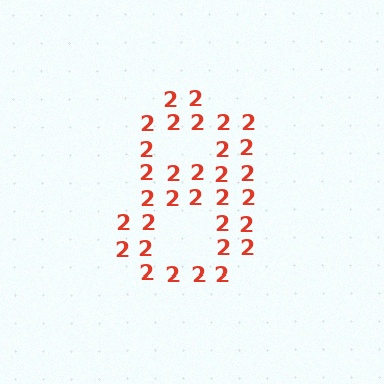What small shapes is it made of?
It is made of small digit 2's.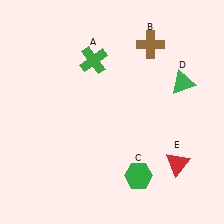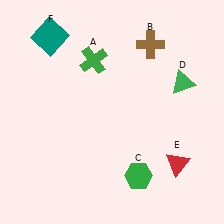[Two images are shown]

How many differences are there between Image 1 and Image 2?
There is 1 difference between the two images.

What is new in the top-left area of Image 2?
A teal square (F) was added in the top-left area of Image 2.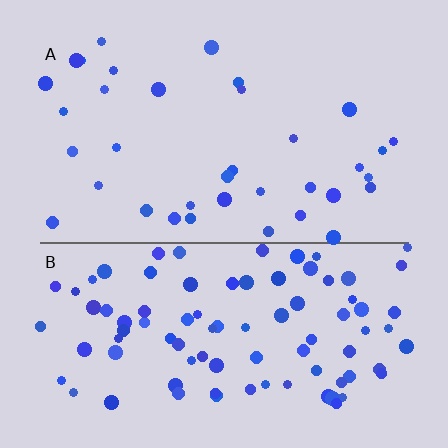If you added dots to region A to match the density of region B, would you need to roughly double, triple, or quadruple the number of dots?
Approximately double.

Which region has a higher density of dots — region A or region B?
B (the bottom).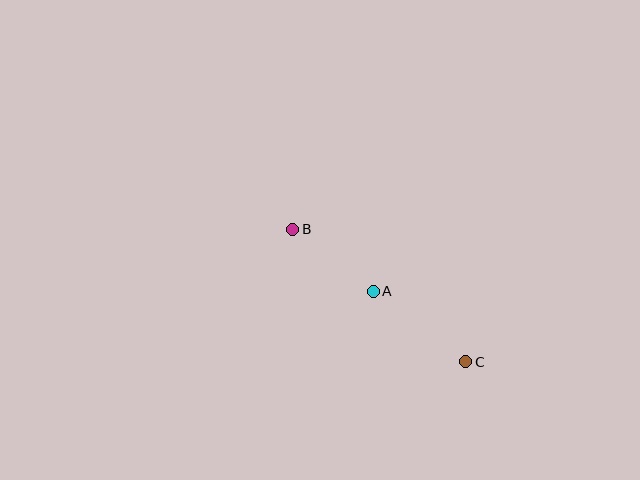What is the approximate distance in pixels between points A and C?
The distance between A and C is approximately 116 pixels.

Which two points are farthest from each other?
Points B and C are farthest from each other.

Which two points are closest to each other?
Points A and B are closest to each other.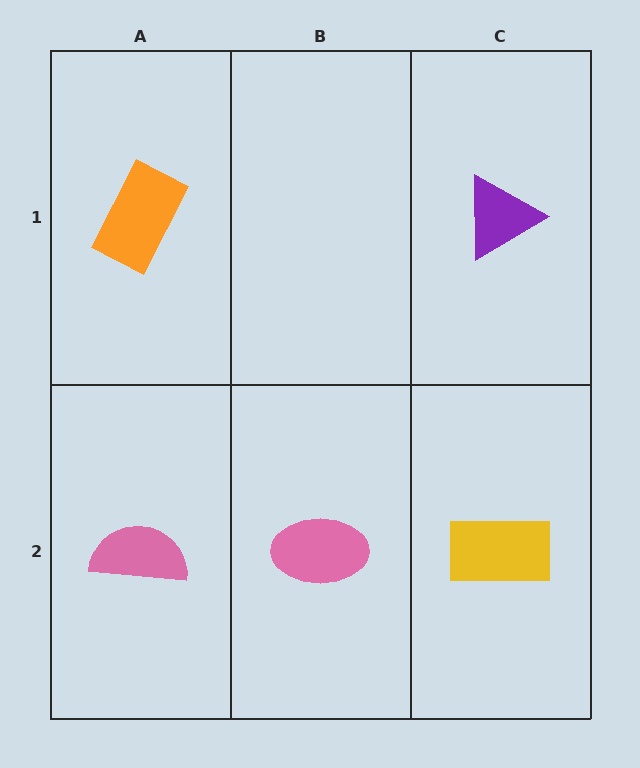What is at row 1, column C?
A purple triangle.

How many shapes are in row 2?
3 shapes.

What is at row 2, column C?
A yellow rectangle.